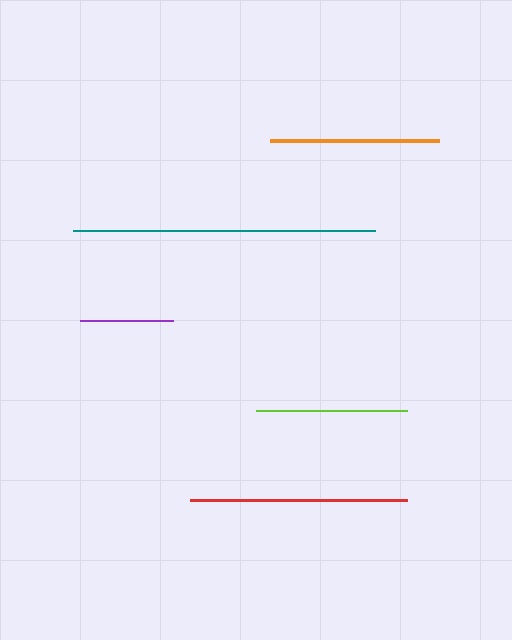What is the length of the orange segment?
The orange segment is approximately 169 pixels long.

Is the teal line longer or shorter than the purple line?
The teal line is longer than the purple line.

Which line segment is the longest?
The teal line is the longest at approximately 302 pixels.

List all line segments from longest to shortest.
From longest to shortest: teal, red, orange, lime, purple.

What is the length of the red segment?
The red segment is approximately 217 pixels long.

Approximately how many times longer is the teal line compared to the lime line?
The teal line is approximately 2.0 times the length of the lime line.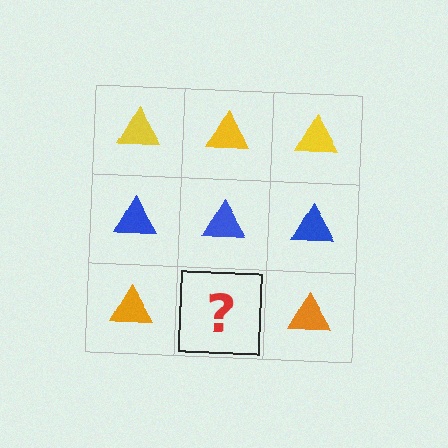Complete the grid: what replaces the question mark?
The question mark should be replaced with an orange triangle.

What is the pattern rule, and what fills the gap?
The rule is that each row has a consistent color. The gap should be filled with an orange triangle.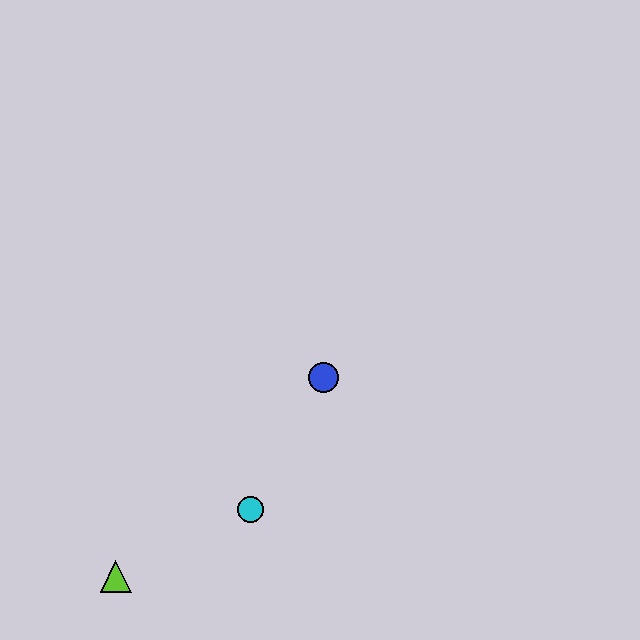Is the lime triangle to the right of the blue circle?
No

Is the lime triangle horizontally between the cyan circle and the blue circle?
No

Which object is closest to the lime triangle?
The cyan circle is closest to the lime triangle.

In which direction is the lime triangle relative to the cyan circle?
The lime triangle is to the left of the cyan circle.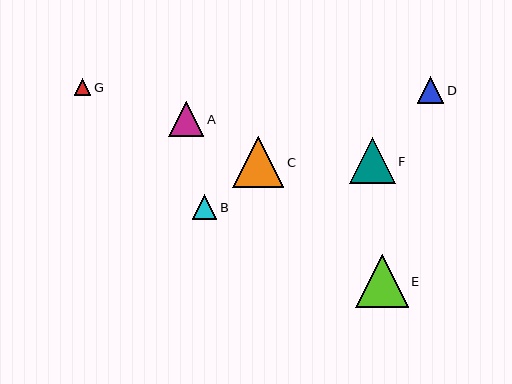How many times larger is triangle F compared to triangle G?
Triangle F is approximately 2.9 times the size of triangle G.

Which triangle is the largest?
Triangle E is the largest with a size of approximately 52 pixels.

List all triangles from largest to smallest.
From largest to smallest: E, C, F, A, D, B, G.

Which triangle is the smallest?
Triangle G is the smallest with a size of approximately 16 pixels.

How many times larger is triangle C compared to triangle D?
Triangle C is approximately 1.9 times the size of triangle D.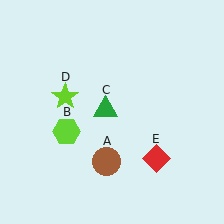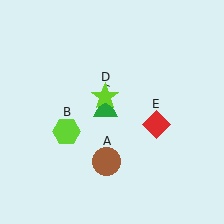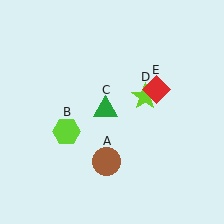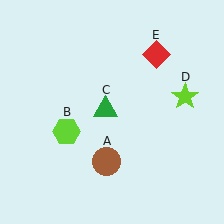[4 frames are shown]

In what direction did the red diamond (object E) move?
The red diamond (object E) moved up.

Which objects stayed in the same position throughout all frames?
Brown circle (object A) and lime hexagon (object B) and green triangle (object C) remained stationary.